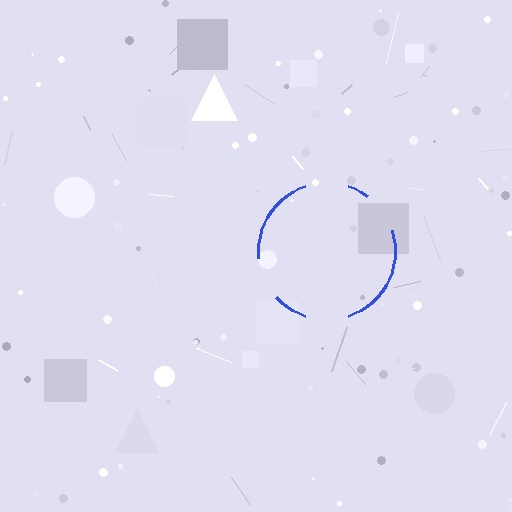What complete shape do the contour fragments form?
The contour fragments form a circle.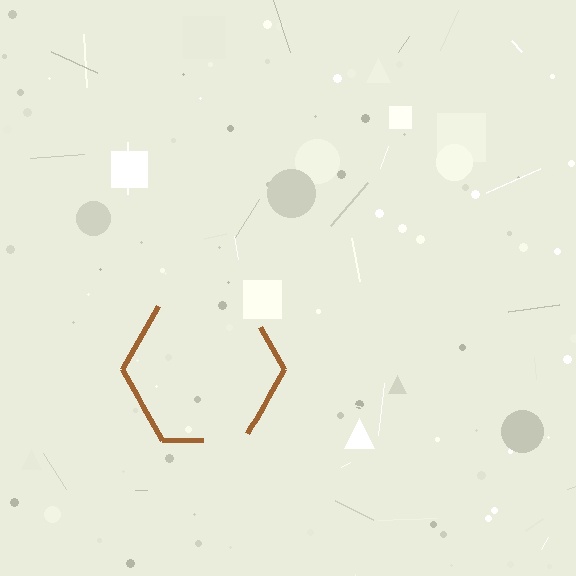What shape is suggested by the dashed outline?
The dashed outline suggests a hexagon.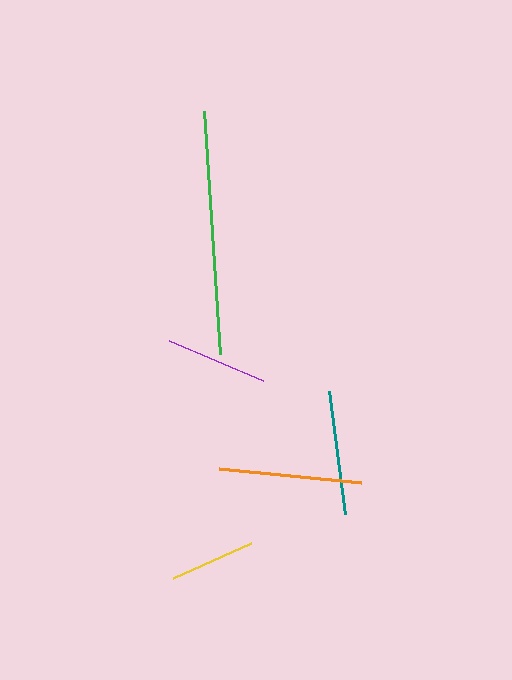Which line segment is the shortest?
The yellow line is the shortest at approximately 86 pixels.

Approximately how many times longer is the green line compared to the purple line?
The green line is approximately 2.4 times the length of the purple line.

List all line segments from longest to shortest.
From longest to shortest: green, orange, teal, purple, yellow.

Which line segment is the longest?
The green line is the longest at approximately 244 pixels.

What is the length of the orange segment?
The orange segment is approximately 143 pixels long.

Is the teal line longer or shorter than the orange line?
The orange line is longer than the teal line.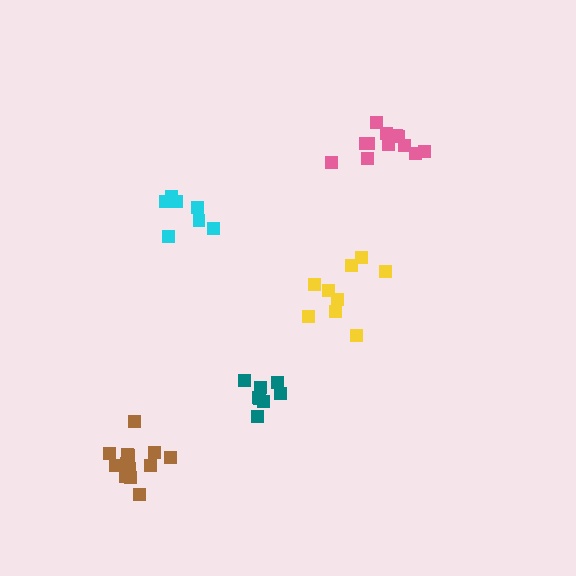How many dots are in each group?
Group 1: 8 dots, Group 2: 13 dots, Group 3: 7 dots, Group 4: 9 dots, Group 5: 12 dots (49 total).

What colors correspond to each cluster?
The clusters are colored: teal, brown, cyan, yellow, pink.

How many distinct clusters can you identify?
There are 5 distinct clusters.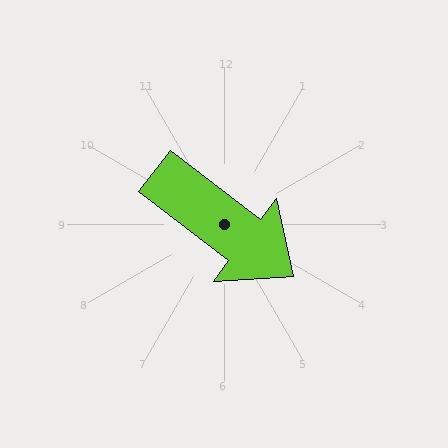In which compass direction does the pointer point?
Southeast.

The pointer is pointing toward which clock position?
Roughly 4 o'clock.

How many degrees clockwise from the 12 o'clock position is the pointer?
Approximately 127 degrees.